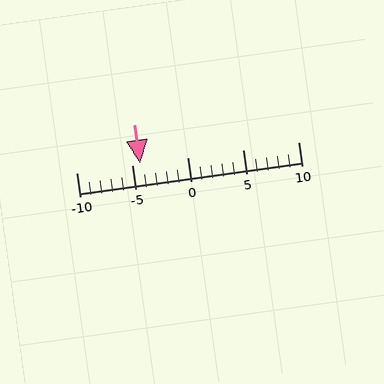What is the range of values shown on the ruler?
The ruler shows values from -10 to 10.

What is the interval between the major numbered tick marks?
The major tick marks are spaced 5 units apart.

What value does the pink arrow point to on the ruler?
The pink arrow points to approximately -4.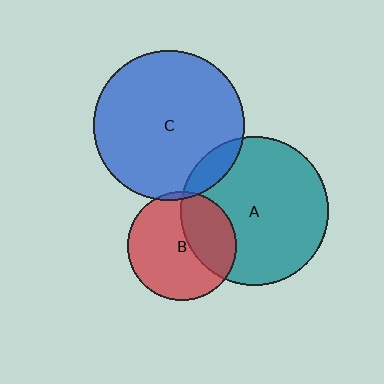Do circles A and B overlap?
Yes.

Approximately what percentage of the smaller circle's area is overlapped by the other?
Approximately 35%.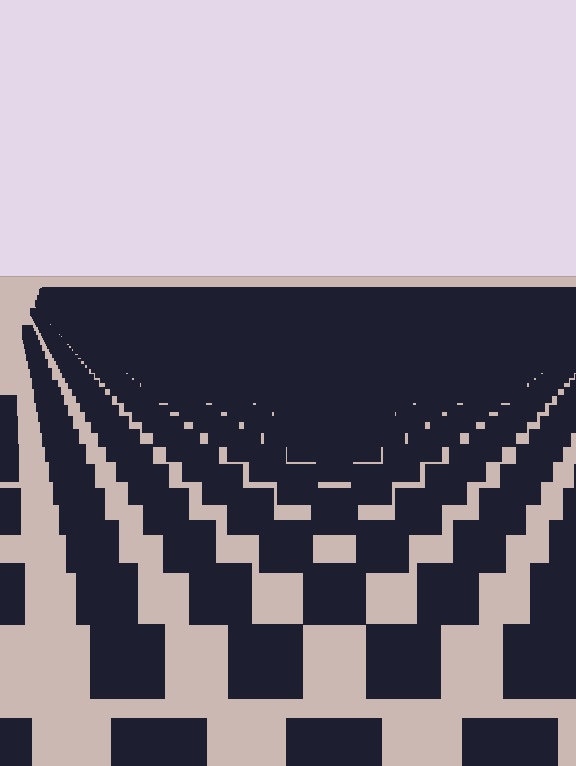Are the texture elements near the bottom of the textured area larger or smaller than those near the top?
Larger. Near the bottom, elements are closer to the viewer and appear at a bigger on-screen size.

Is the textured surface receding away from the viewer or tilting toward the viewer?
The surface is receding away from the viewer. Texture elements get smaller and denser toward the top.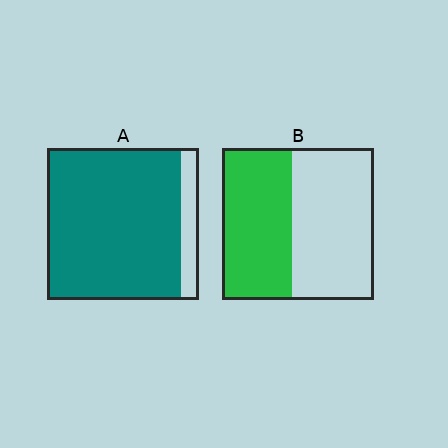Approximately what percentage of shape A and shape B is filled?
A is approximately 90% and B is approximately 45%.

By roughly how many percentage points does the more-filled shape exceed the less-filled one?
By roughly 40 percentage points (A over B).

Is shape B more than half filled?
Roughly half.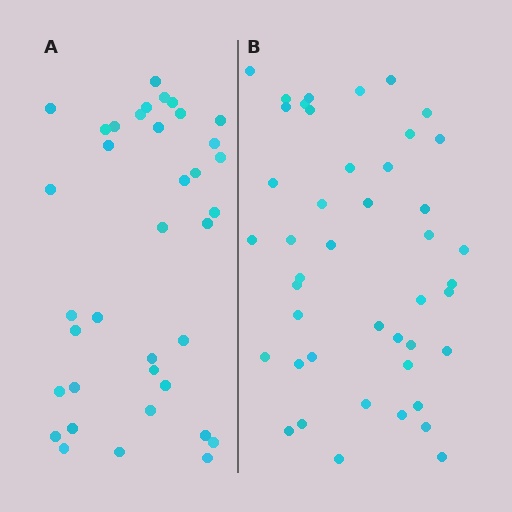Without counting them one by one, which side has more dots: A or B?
Region B (the right region) has more dots.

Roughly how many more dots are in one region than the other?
Region B has roughly 8 or so more dots than region A.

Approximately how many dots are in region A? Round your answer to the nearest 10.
About 40 dots. (The exact count is 37, which rounds to 40.)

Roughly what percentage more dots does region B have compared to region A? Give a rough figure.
About 20% more.